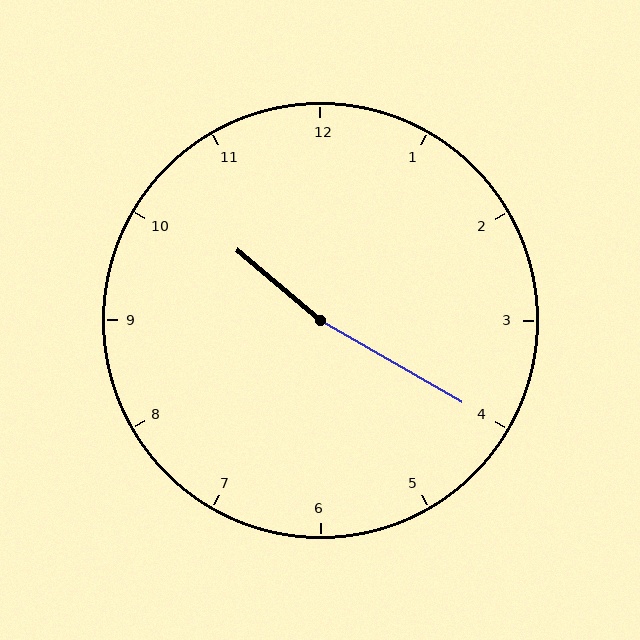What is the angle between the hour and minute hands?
Approximately 170 degrees.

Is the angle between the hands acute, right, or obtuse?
It is obtuse.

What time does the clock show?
10:20.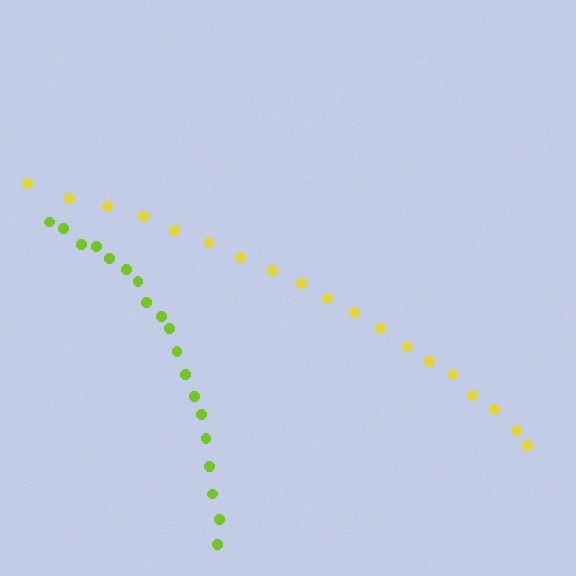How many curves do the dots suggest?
There are 2 distinct paths.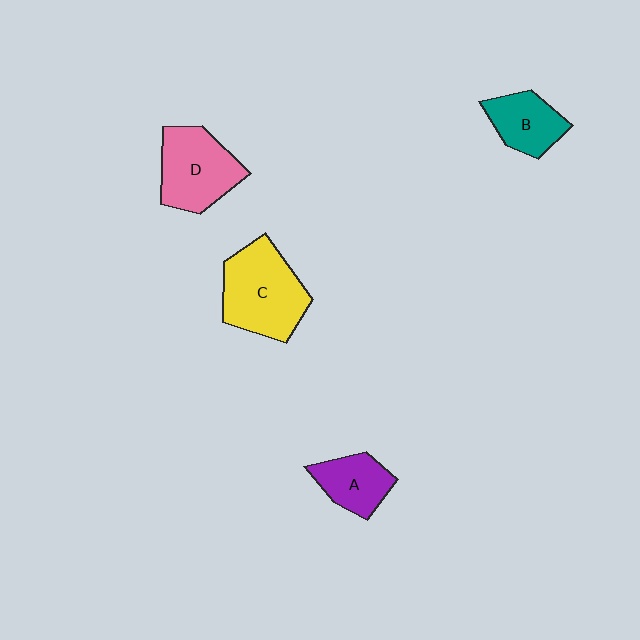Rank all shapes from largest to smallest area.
From largest to smallest: C (yellow), D (pink), B (teal), A (purple).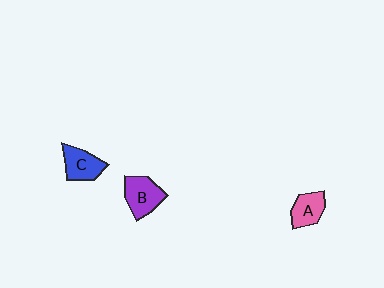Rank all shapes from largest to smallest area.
From largest to smallest: B (purple), C (blue), A (pink).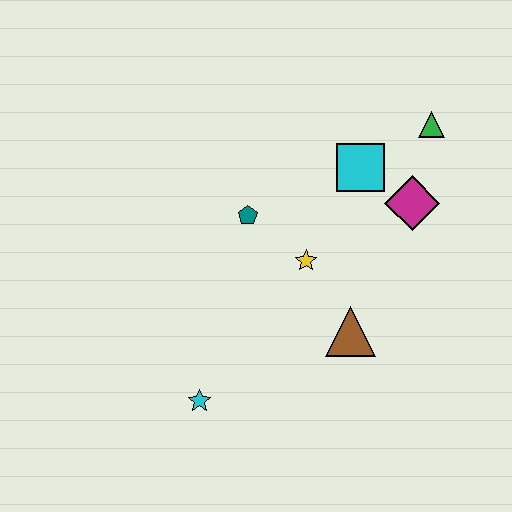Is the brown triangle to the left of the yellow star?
No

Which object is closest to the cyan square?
The magenta diamond is closest to the cyan square.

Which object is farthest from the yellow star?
The green triangle is farthest from the yellow star.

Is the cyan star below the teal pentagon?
Yes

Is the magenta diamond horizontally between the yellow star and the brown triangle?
No